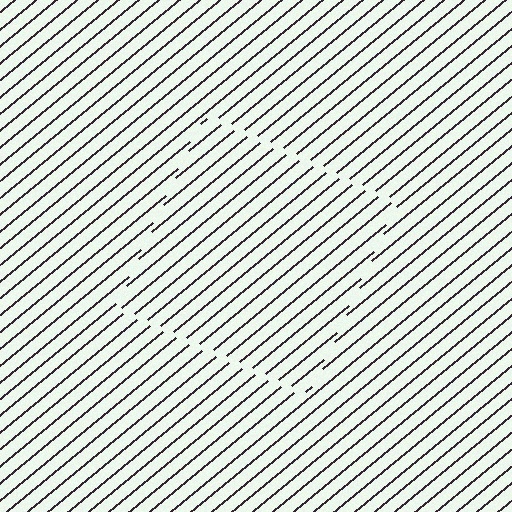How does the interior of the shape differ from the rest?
The interior of the shape contains the same grating, shifted by half a period — the contour is defined by the phase discontinuity where line-ends from the inner and outer gratings abut.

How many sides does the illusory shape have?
4 sides — the line-ends trace a square.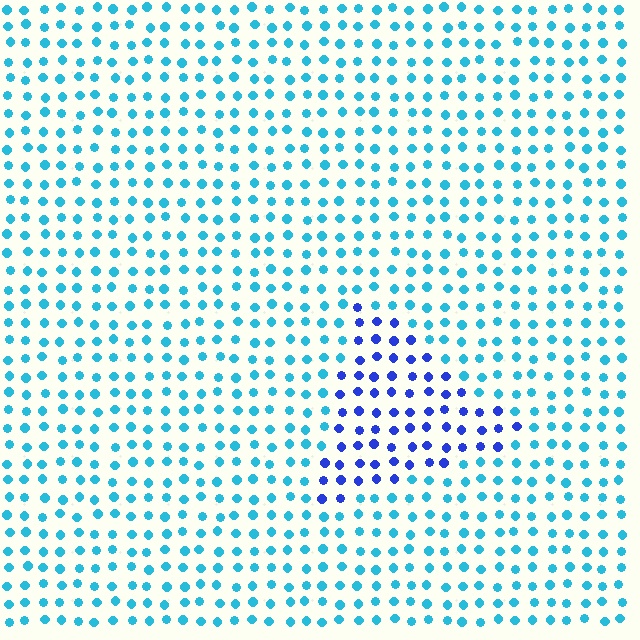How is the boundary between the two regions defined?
The boundary is defined purely by a slight shift in hue (about 44 degrees). Spacing, size, and orientation are identical on both sides.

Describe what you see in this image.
The image is filled with small cyan elements in a uniform arrangement. A triangle-shaped region is visible where the elements are tinted to a slightly different hue, forming a subtle color boundary.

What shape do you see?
I see a triangle.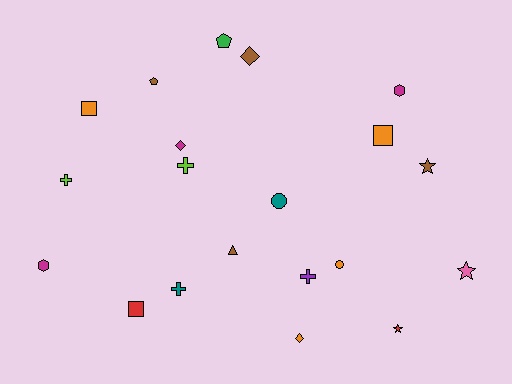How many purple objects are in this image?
There is 1 purple object.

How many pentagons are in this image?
There are 2 pentagons.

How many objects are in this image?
There are 20 objects.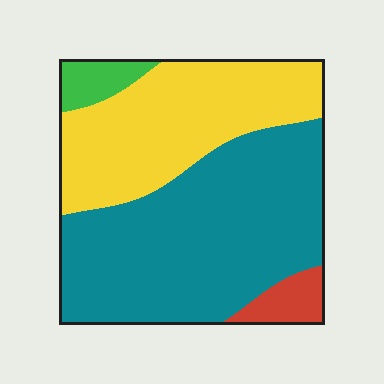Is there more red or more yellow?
Yellow.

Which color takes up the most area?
Teal, at roughly 55%.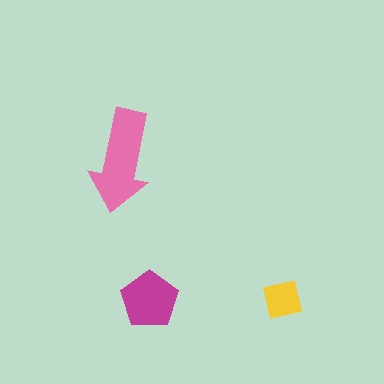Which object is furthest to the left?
The pink arrow is leftmost.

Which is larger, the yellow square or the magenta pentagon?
The magenta pentagon.